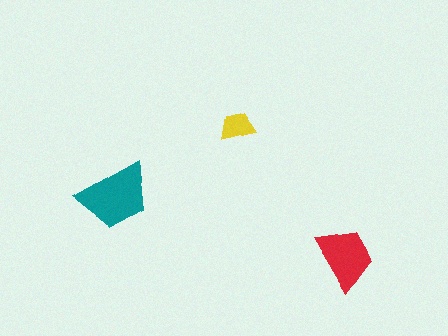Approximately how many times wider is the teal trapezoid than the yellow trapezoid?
About 2 times wider.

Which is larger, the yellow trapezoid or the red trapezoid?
The red one.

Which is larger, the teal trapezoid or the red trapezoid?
The teal one.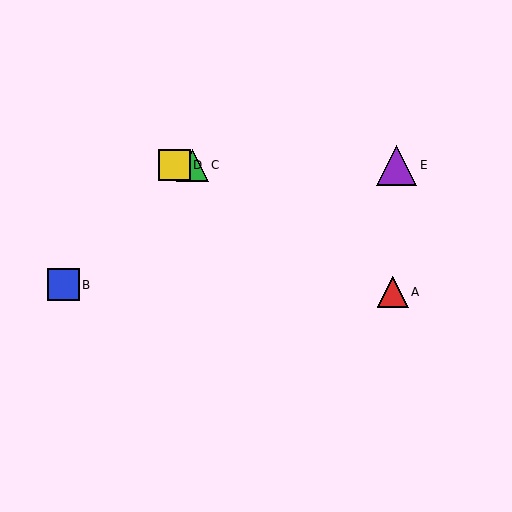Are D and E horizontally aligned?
Yes, both are at y≈165.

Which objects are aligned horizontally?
Objects C, D, E are aligned horizontally.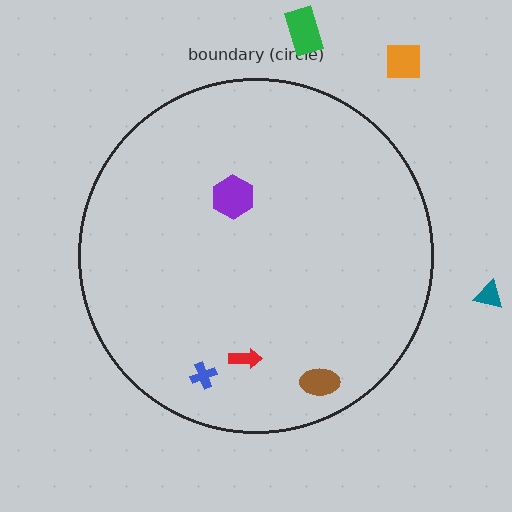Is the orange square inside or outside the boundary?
Outside.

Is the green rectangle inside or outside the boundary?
Outside.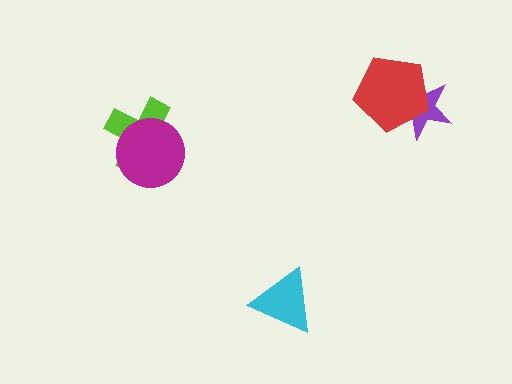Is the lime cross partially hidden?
Yes, it is partially covered by another shape.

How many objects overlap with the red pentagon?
1 object overlaps with the red pentagon.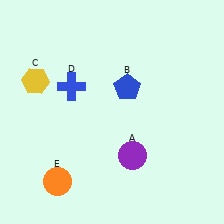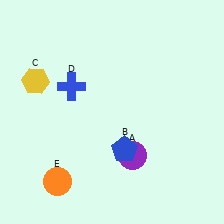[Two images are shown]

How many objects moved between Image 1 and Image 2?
1 object moved between the two images.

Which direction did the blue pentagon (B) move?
The blue pentagon (B) moved down.